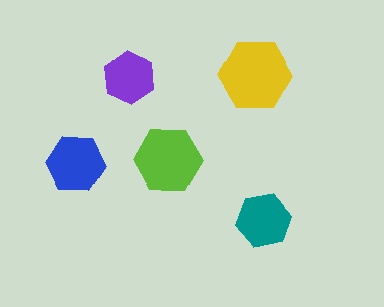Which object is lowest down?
The teal hexagon is bottommost.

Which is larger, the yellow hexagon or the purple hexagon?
The yellow one.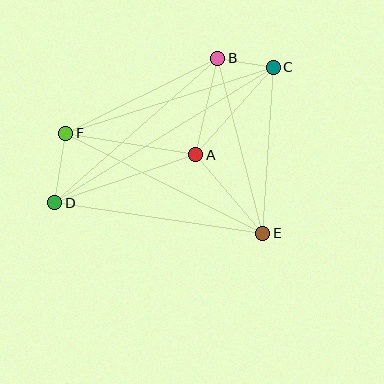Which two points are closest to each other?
Points B and C are closest to each other.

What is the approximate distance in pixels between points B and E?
The distance between B and E is approximately 181 pixels.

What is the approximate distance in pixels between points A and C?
The distance between A and C is approximately 117 pixels.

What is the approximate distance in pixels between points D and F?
The distance between D and F is approximately 71 pixels.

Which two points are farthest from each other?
Points C and D are farthest from each other.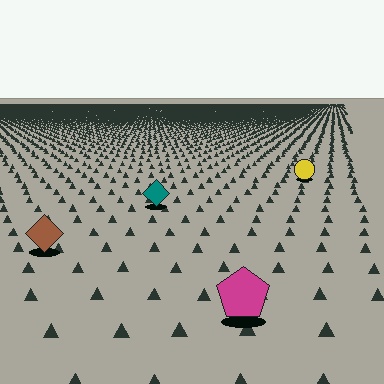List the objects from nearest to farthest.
From nearest to farthest: the magenta pentagon, the brown diamond, the teal diamond, the yellow circle.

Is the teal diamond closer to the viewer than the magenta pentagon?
No. The magenta pentagon is closer — you can tell from the texture gradient: the ground texture is coarser near it.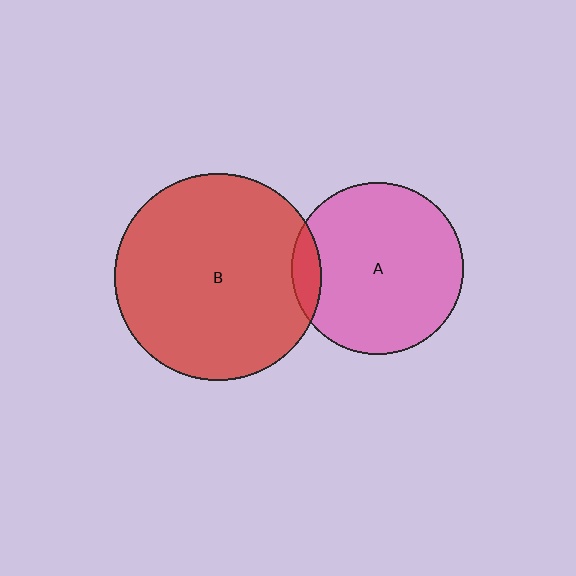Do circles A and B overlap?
Yes.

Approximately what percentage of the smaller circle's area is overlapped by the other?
Approximately 10%.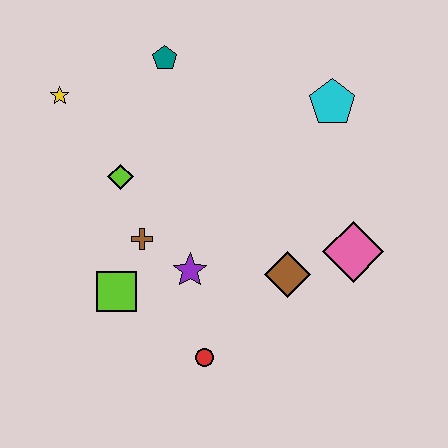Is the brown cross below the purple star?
No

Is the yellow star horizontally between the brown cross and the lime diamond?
No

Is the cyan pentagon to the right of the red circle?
Yes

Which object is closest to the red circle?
The purple star is closest to the red circle.